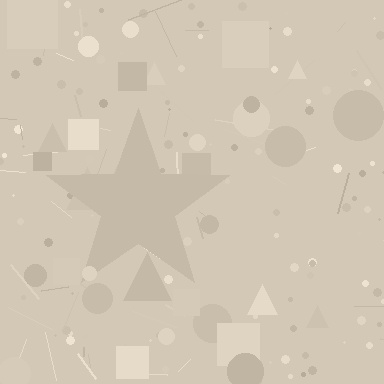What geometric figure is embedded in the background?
A star is embedded in the background.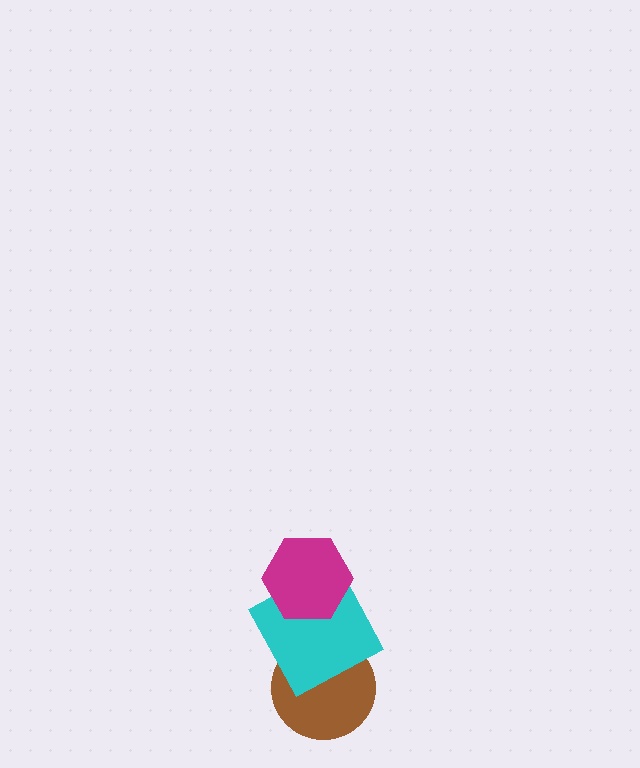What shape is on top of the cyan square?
The magenta hexagon is on top of the cyan square.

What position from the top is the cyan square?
The cyan square is 2nd from the top.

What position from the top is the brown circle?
The brown circle is 3rd from the top.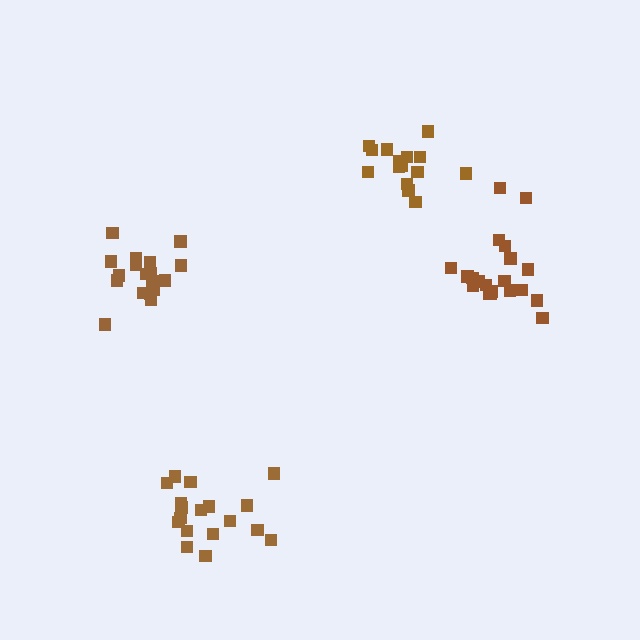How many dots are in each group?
Group 1: 18 dots, Group 2: 15 dots, Group 3: 18 dots, Group 4: 20 dots (71 total).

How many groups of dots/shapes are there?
There are 4 groups.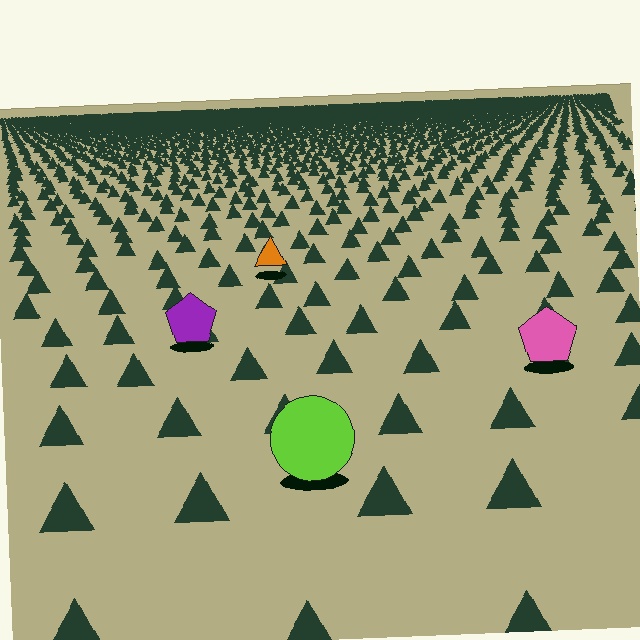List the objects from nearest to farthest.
From nearest to farthest: the lime circle, the pink pentagon, the purple pentagon, the orange triangle.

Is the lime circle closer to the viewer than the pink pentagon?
Yes. The lime circle is closer — you can tell from the texture gradient: the ground texture is coarser near it.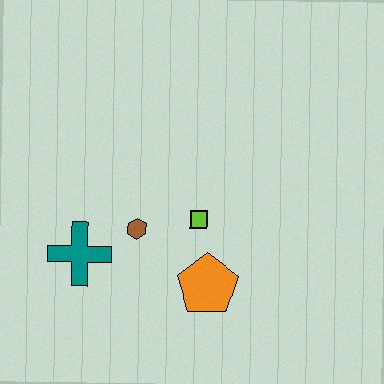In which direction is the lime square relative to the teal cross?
The lime square is to the right of the teal cross.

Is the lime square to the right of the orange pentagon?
No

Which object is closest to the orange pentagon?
The lime square is closest to the orange pentagon.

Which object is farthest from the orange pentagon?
The teal cross is farthest from the orange pentagon.